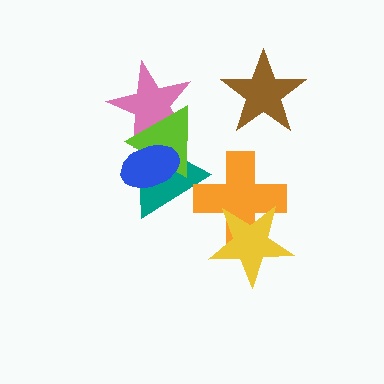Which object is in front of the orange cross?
The yellow star is in front of the orange cross.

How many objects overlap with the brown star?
0 objects overlap with the brown star.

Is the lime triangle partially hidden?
Yes, it is partially covered by another shape.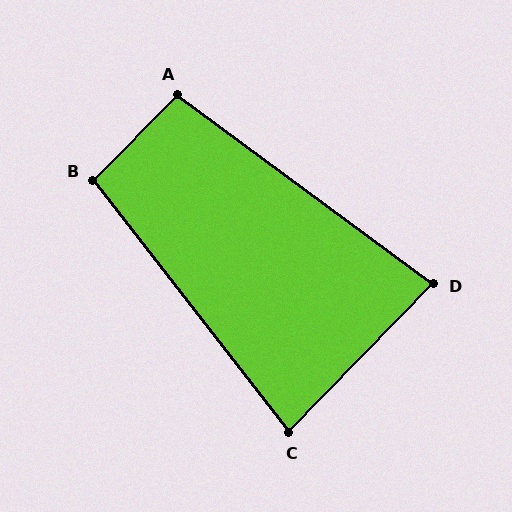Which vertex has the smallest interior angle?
C, at approximately 82 degrees.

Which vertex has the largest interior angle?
A, at approximately 98 degrees.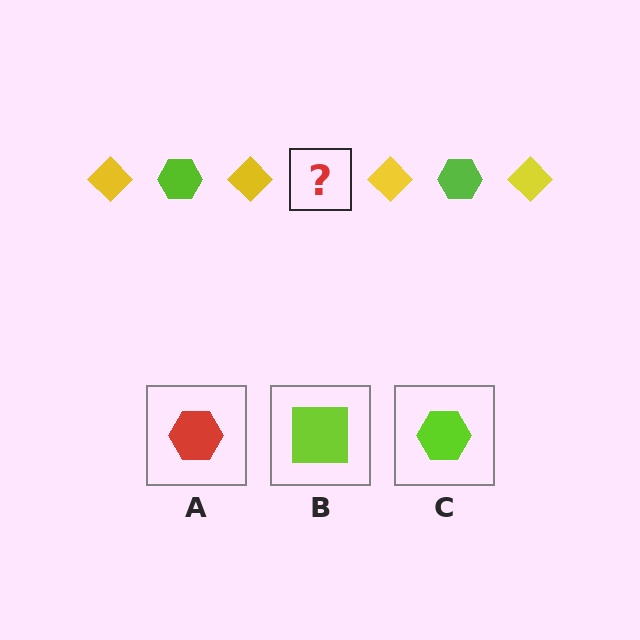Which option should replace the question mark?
Option C.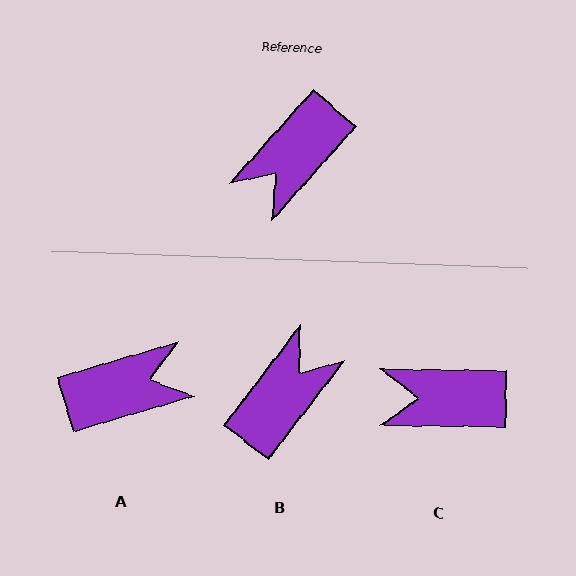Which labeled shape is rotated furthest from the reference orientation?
B, about 176 degrees away.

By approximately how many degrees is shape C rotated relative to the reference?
Approximately 49 degrees clockwise.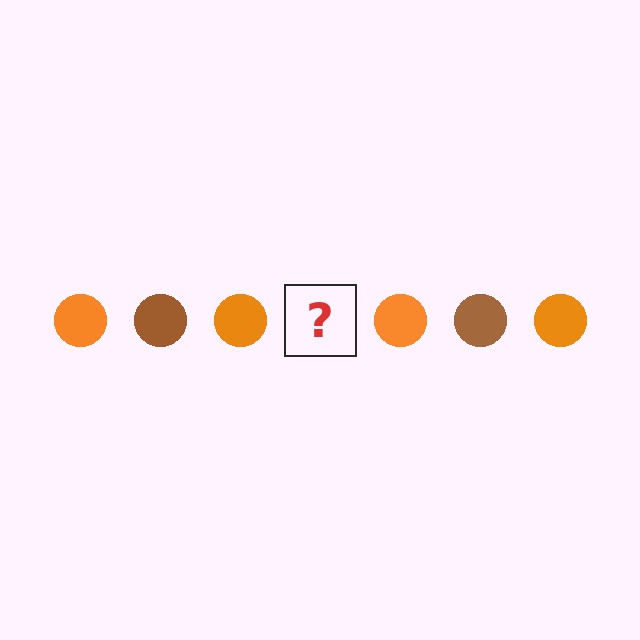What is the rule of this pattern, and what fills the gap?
The rule is that the pattern cycles through orange, brown circles. The gap should be filled with a brown circle.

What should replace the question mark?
The question mark should be replaced with a brown circle.